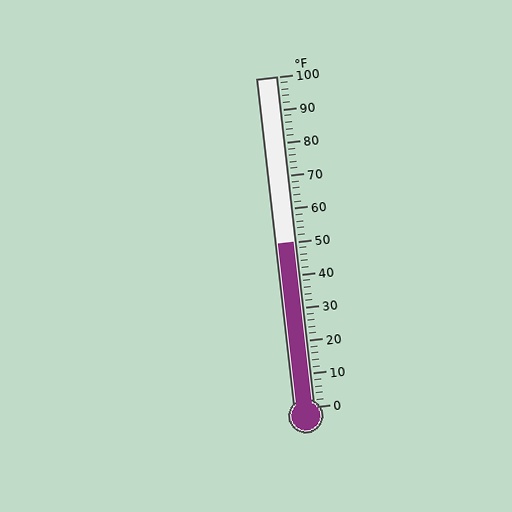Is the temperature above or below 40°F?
The temperature is above 40°F.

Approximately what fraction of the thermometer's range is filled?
The thermometer is filled to approximately 50% of its range.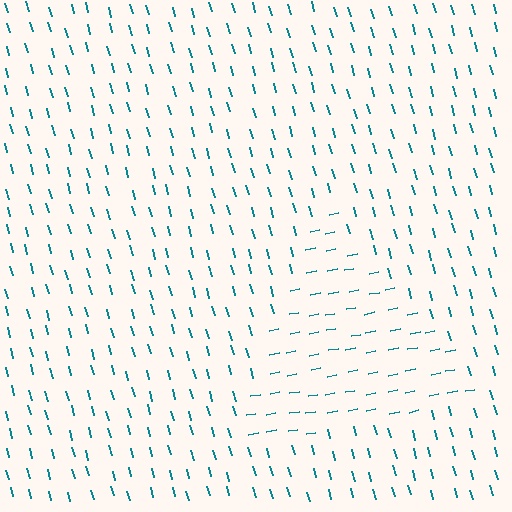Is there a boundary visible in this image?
Yes, there is a texture boundary formed by a change in line orientation.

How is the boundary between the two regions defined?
The boundary is defined purely by a change in line orientation (approximately 85 degrees difference). All lines are the same color and thickness.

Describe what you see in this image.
The image is filled with small teal line segments. A triangle region in the image has lines oriented differently from the surrounding lines, creating a visible texture boundary.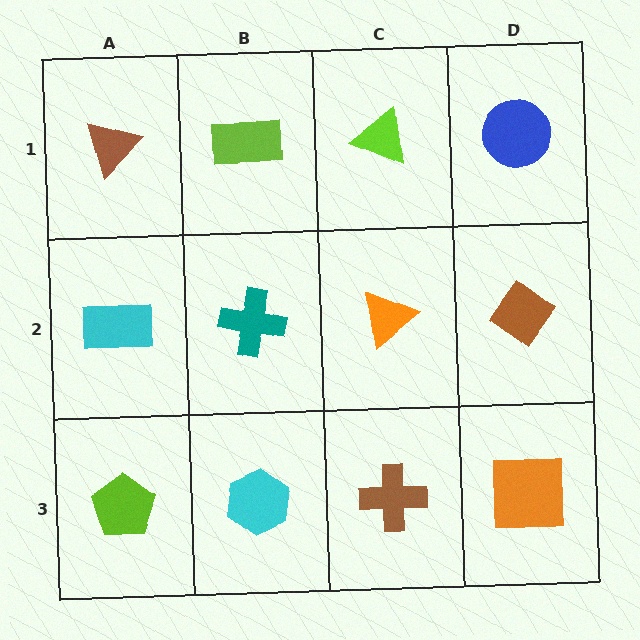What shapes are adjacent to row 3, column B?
A teal cross (row 2, column B), a lime pentagon (row 3, column A), a brown cross (row 3, column C).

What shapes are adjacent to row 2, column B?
A lime rectangle (row 1, column B), a cyan hexagon (row 3, column B), a cyan rectangle (row 2, column A), an orange triangle (row 2, column C).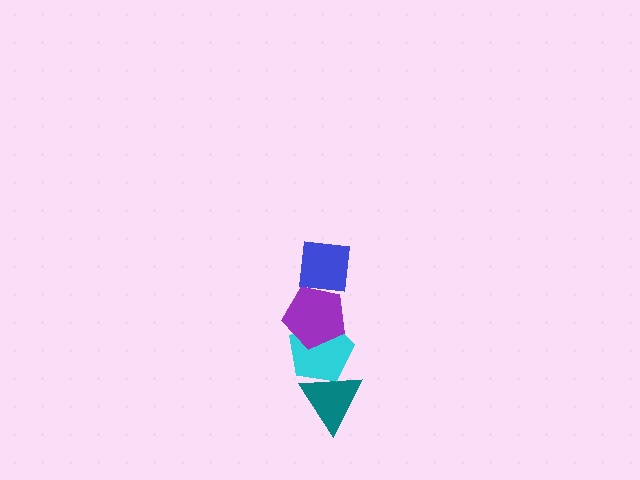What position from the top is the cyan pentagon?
The cyan pentagon is 3rd from the top.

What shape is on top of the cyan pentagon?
The purple pentagon is on top of the cyan pentagon.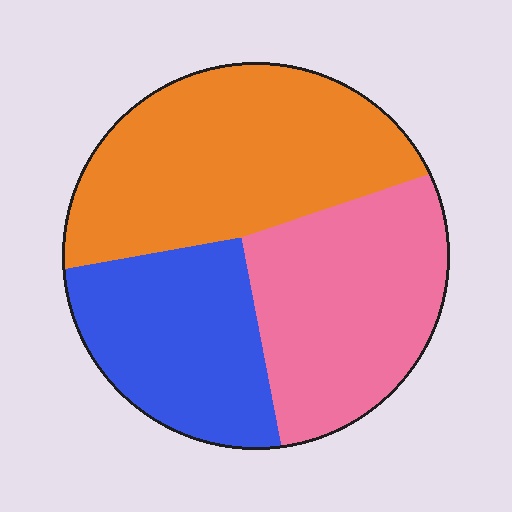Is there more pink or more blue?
Pink.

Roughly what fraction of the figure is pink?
Pink covers about 35% of the figure.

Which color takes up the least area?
Blue, at roughly 25%.